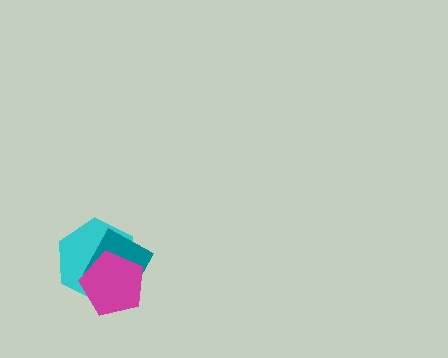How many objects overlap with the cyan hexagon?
2 objects overlap with the cyan hexagon.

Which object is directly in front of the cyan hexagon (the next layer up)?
The teal square is directly in front of the cyan hexagon.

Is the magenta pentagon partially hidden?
No, no other shape covers it.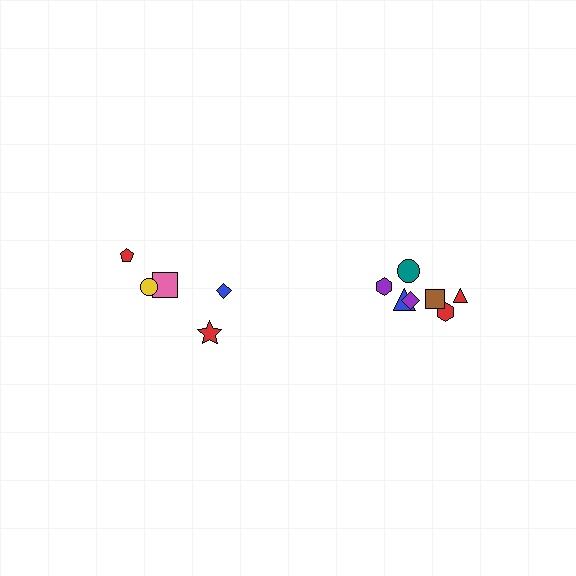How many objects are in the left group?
There are 5 objects.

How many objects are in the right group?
There are 7 objects.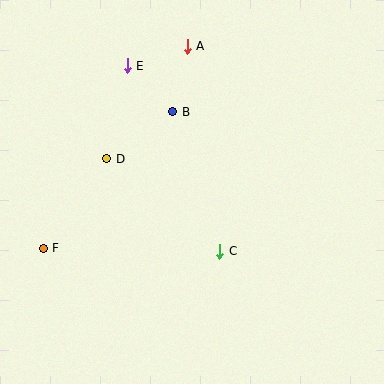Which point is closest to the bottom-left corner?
Point F is closest to the bottom-left corner.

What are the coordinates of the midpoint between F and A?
The midpoint between F and A is at (115, 147).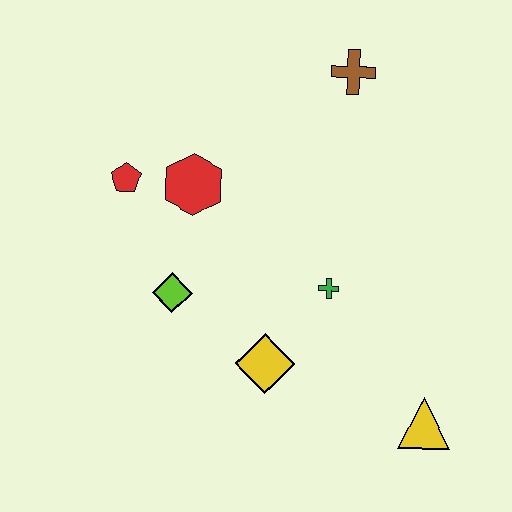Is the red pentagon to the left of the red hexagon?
Yes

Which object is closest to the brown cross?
The red hexagon is closest to the brown cross.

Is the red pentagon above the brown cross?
No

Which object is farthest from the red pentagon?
The yellow triangle is farthest from the red pentagon.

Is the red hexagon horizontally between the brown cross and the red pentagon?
Yes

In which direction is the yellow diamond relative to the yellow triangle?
The yellow diamond is to the left of the yellow triangle.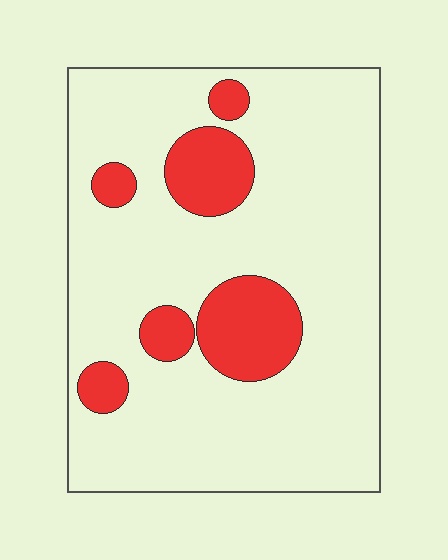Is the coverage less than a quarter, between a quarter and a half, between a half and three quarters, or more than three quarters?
Less than a quarter.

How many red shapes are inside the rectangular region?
6.